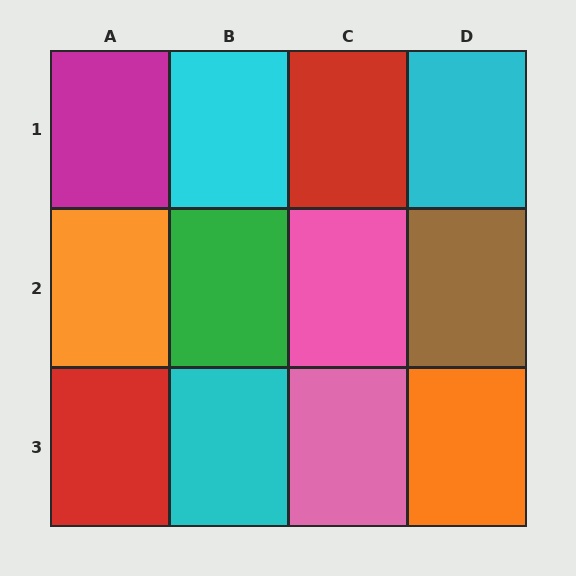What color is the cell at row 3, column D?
Orange.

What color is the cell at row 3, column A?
Red.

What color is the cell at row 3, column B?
Cyan.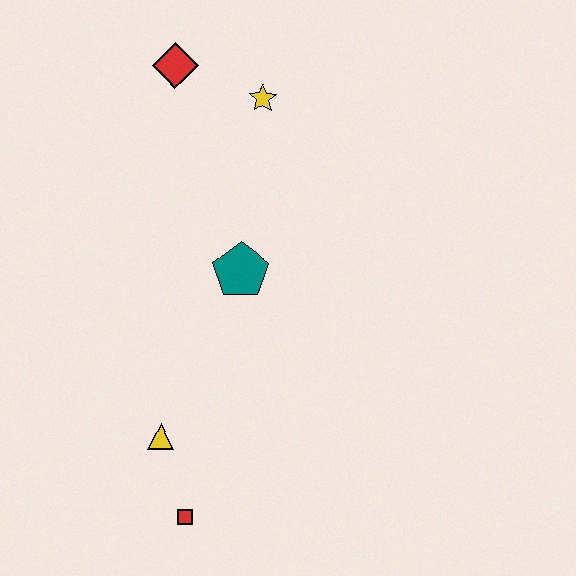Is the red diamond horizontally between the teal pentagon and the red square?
No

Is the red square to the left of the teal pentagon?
Yes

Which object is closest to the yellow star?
The red diamond is closest to the yellow star.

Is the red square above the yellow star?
No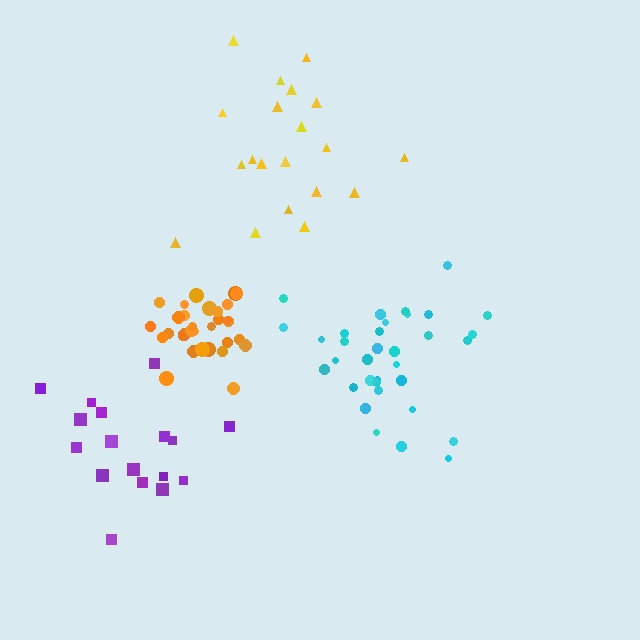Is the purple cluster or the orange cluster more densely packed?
Orange.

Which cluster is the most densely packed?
Orange.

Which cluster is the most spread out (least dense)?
Purple.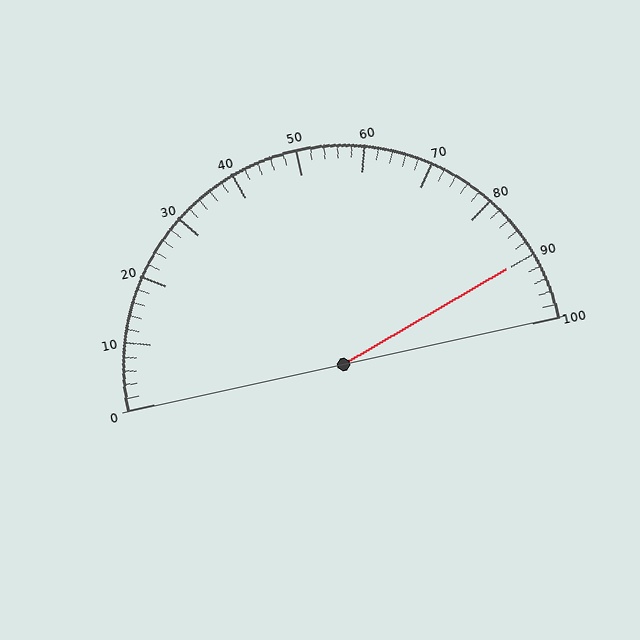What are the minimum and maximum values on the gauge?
The gauge ranges from 0 to 100.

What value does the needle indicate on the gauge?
The needle indicates approximately 90.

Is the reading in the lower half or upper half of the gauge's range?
The reading is in the upper half of the range (0 to 100).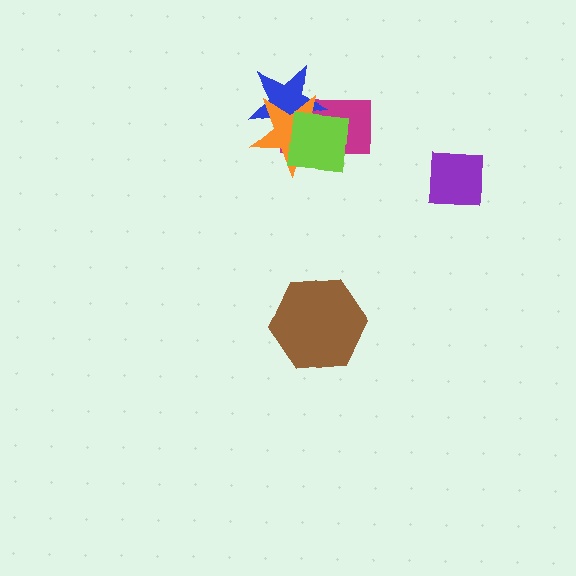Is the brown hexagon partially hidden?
No, no other shape covers it.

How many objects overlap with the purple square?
0 objects overlap with the purple square.